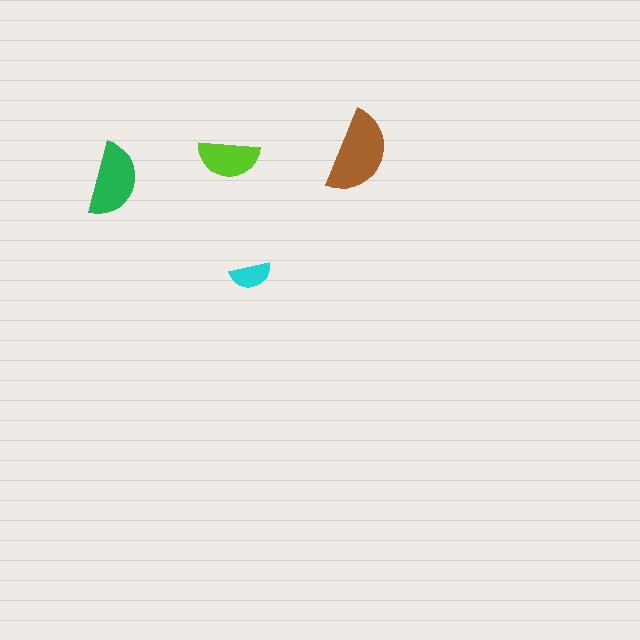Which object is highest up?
The brown semicircle is topmost.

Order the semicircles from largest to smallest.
the brown one, the green one, the lime one, the cyan one.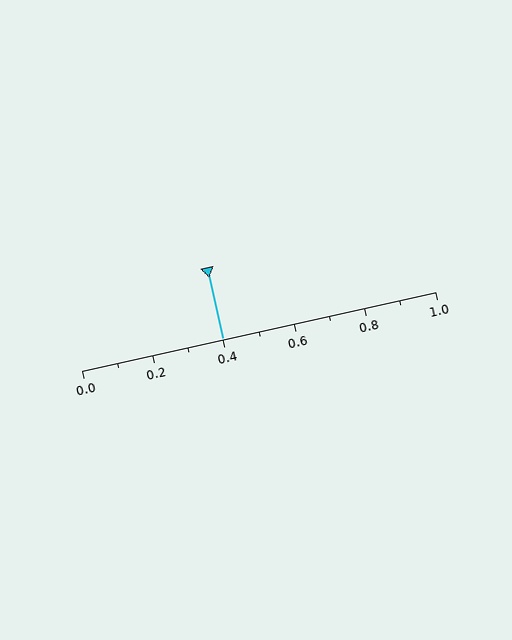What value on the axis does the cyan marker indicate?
The marker indicates approximately 0.4.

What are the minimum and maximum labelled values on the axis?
The axis runs from 0.0 to 1.0.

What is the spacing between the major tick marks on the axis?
The major ticks are spaced 0.2 apart.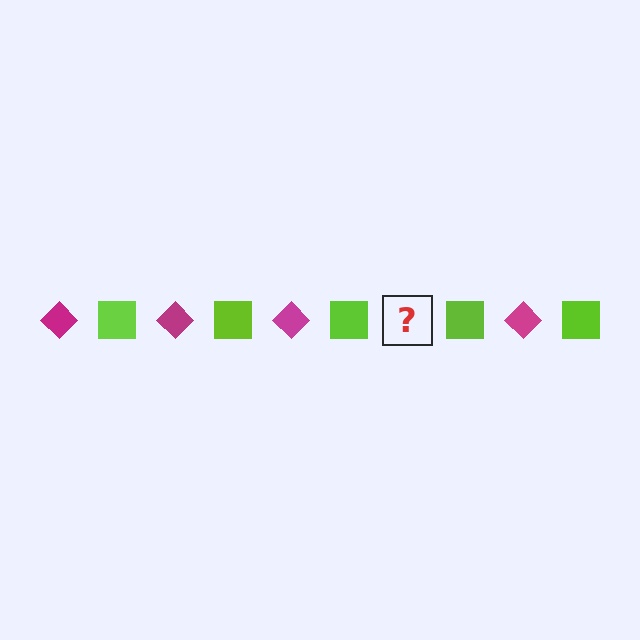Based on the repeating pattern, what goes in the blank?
The blank should be a magenta diamond.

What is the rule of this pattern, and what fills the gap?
The rule is that the pattern alternates between magenta diamond and lime square. The gap should be filled with a magenta diamond.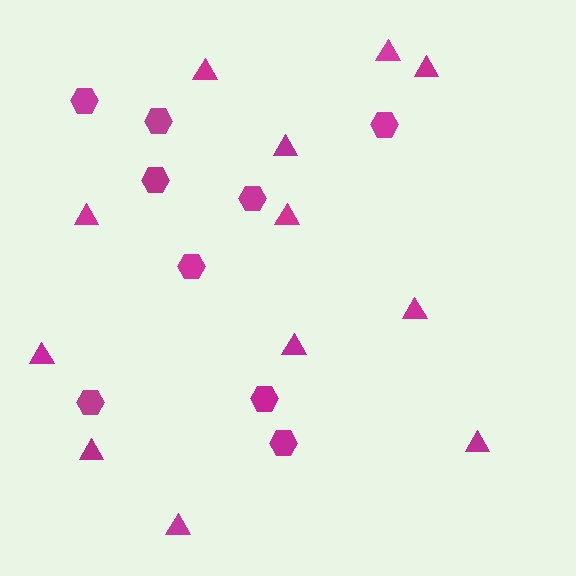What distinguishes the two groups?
There are 2 groups: one group of triangles (12) and one group of hexagons (9).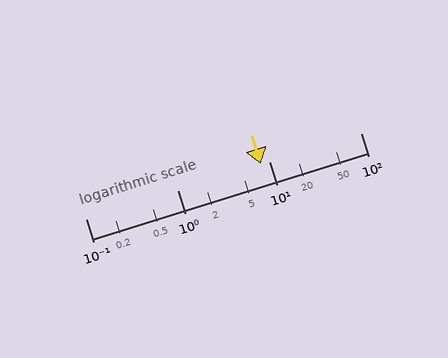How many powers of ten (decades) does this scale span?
The scale spans 3 decades, from 0.1 to 100.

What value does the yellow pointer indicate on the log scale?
The pointer indicates approximately 8.1.